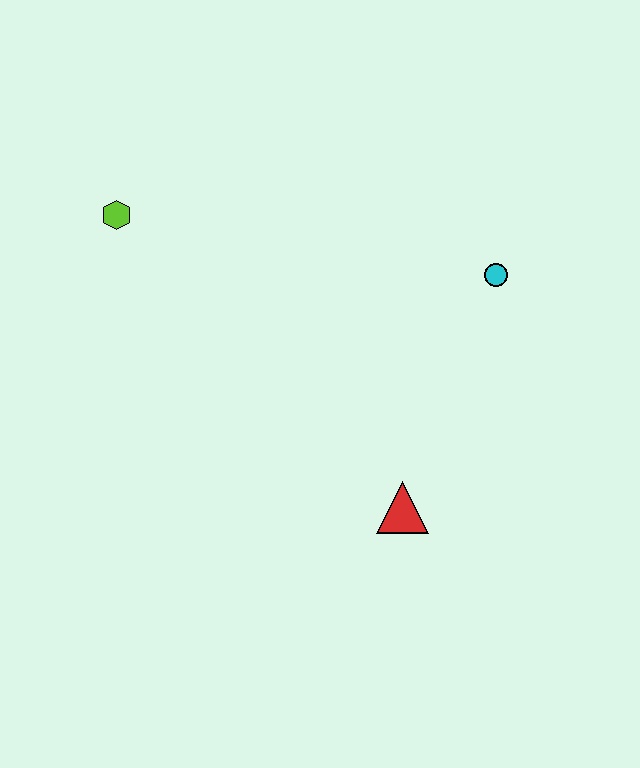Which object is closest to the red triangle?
The cyan circle is closest to the red triangle.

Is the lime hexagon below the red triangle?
No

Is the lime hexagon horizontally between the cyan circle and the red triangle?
No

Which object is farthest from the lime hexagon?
The red triangle is farthest from the lime hexagon.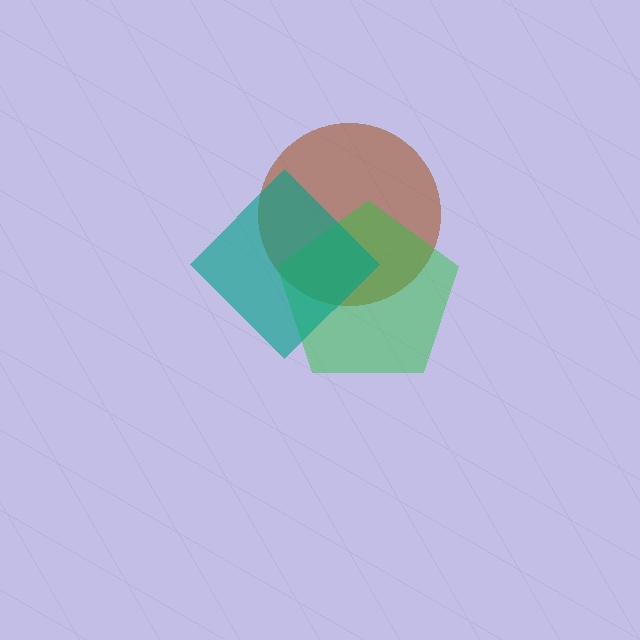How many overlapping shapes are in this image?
There are 3 overlapping shapes in the image.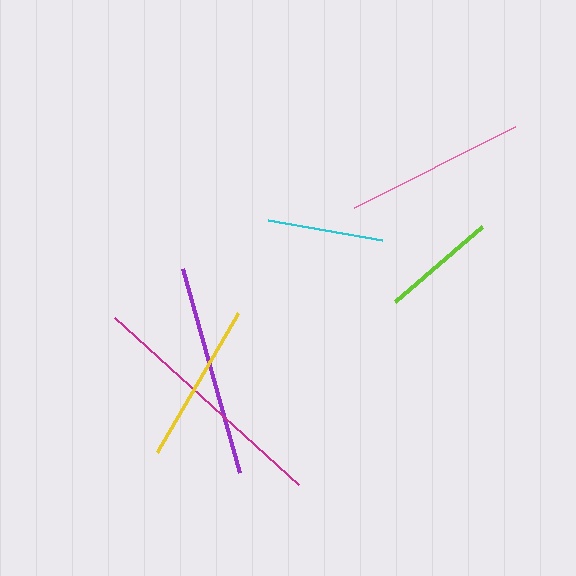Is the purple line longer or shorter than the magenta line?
The magenta line is longer than the purple line.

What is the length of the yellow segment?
The yellow segment is approximately 161 pixels long.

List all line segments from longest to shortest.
From longest to shortest: magenta, purple, pink, yellow, cyan, lime.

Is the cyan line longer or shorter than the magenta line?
The magenta line is longer than the cyan line.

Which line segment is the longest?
The magenta line is the longest at approximately 248 pixels.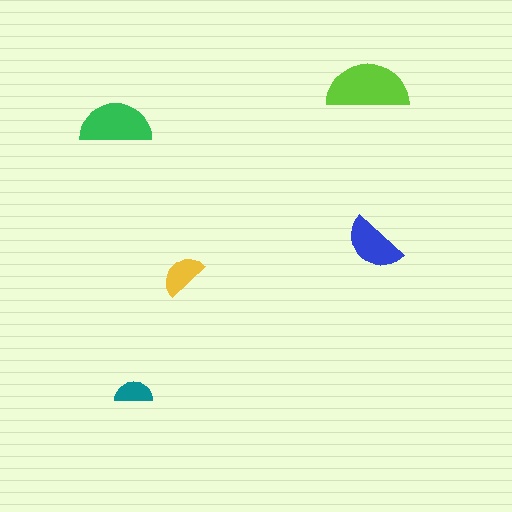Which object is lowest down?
The teal semicircle is bottommost.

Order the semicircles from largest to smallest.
the lime one, the green one, the blue one, the yellow one, the teal one.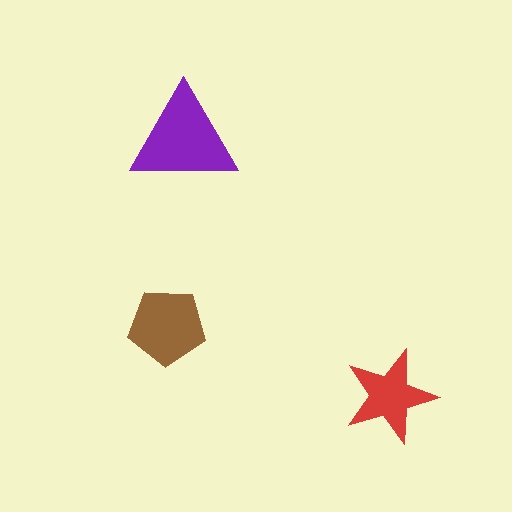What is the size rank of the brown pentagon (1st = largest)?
2nd.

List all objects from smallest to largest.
The red star, the brown pentagon, the purple triangle.